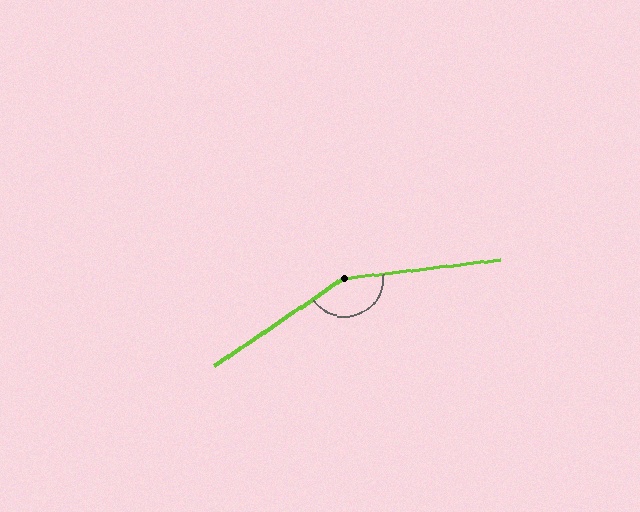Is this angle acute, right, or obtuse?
It is obtuse.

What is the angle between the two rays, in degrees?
Approximately 153 degrees.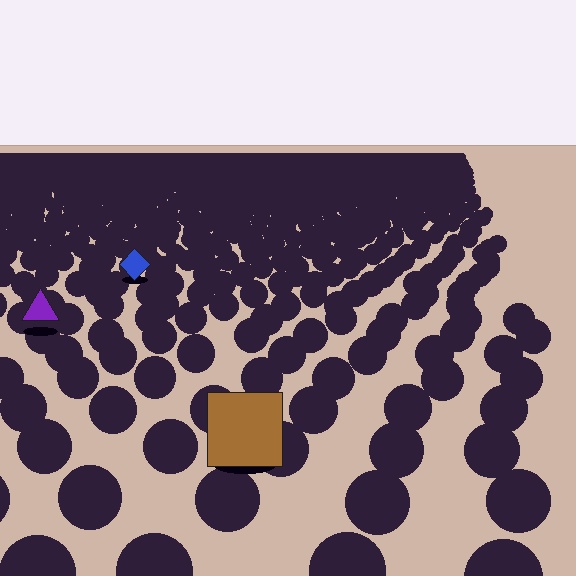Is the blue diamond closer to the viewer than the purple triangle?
No. The purple triangle is closer — you can tell from the texture gradient: the ground texture is coarser near it.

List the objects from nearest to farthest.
From nearest to farthest: the brown square, the purple triangle, the blue diamond.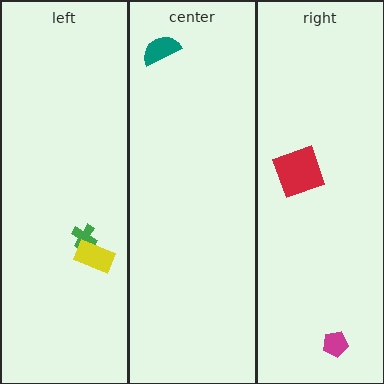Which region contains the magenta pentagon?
The right region.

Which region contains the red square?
The right region.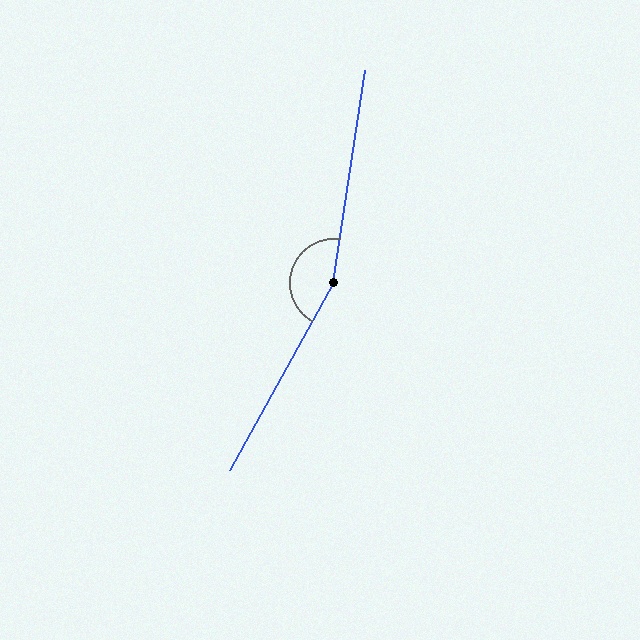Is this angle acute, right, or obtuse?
It is obtuse.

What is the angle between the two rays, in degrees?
Approximately 159 degrees.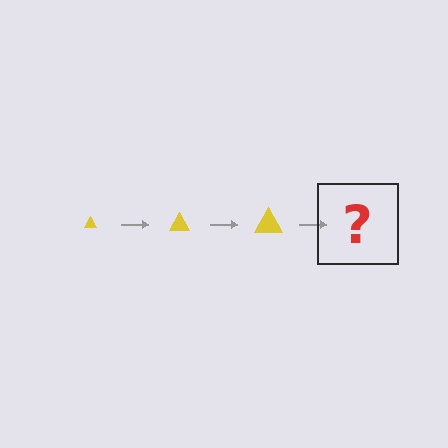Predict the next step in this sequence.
The next step is a yellow triangle, larger than the previous one.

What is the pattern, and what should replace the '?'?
The pattern is that the triangle gets progressively larger each step. The '?' should be a yellow triangle, larger than the previous one.